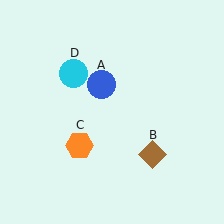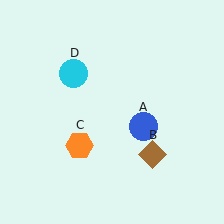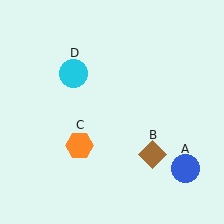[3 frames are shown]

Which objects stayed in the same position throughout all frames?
Brown diamond (object B) and orange hexagon (object C) and cyan circle (object D) remained stationary.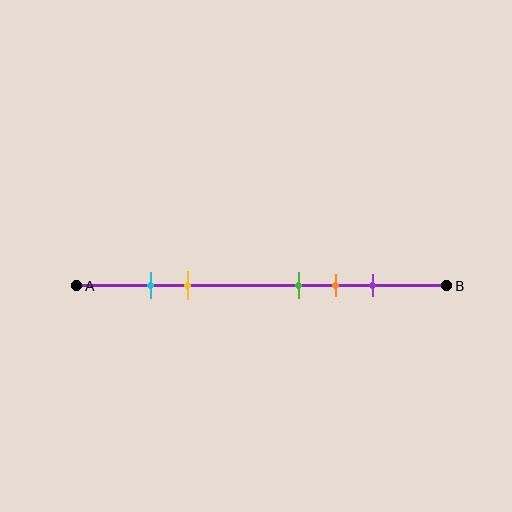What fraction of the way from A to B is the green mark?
The green mark is approximately 60% (0.6) of the way from A to B.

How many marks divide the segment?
There are 5 marks dividing the segment.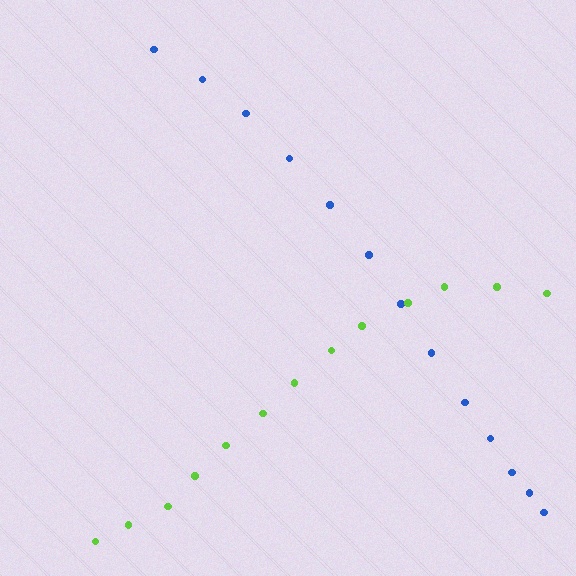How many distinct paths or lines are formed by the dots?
There are 2 distinct paths.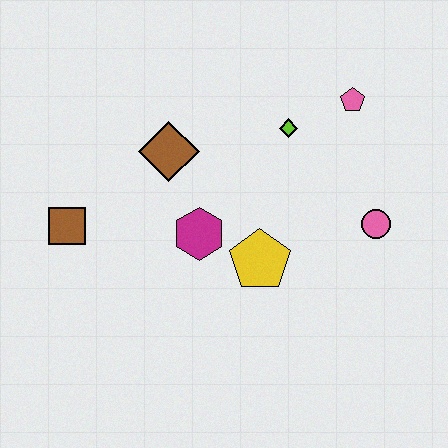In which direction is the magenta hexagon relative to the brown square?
The magenta hexagon is to the right of the brown square.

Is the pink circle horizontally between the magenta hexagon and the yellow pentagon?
No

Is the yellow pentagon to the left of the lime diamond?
Yes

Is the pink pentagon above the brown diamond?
Yes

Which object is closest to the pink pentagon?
The lime diamond is closest to the pink pentagon.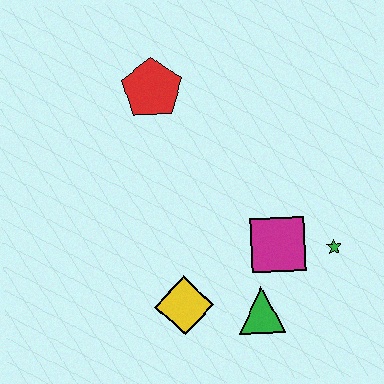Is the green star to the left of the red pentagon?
No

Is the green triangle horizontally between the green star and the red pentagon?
Yes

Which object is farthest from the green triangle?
The red pentagon is farthest from the green triangle.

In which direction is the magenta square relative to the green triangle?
The magenta square is above the green triangle.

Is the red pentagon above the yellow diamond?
Yes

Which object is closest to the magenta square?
The green star is closest to the magenta square.